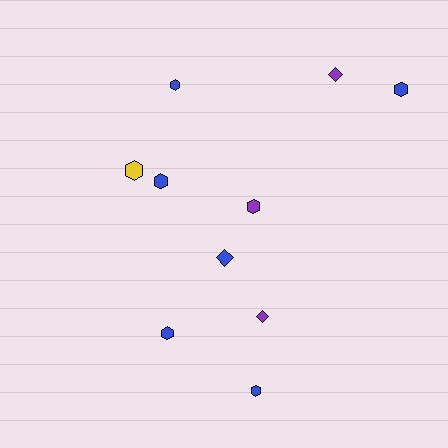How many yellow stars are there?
There are no yellow stars.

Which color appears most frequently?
Blue, with 6 objects.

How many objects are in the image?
There are 10 objects.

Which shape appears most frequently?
Hexagon, with 7 objects.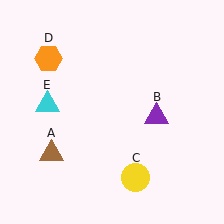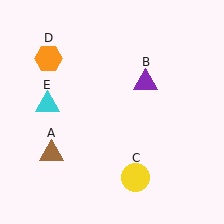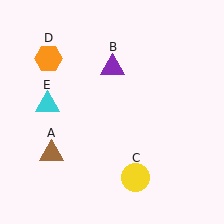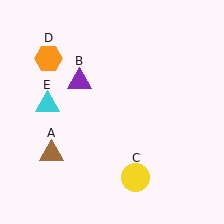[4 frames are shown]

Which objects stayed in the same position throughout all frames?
Brown triangle (object A) and yellow circle (object C) and orange hexagon (object D) and cyan triangle (object E) remained stationary.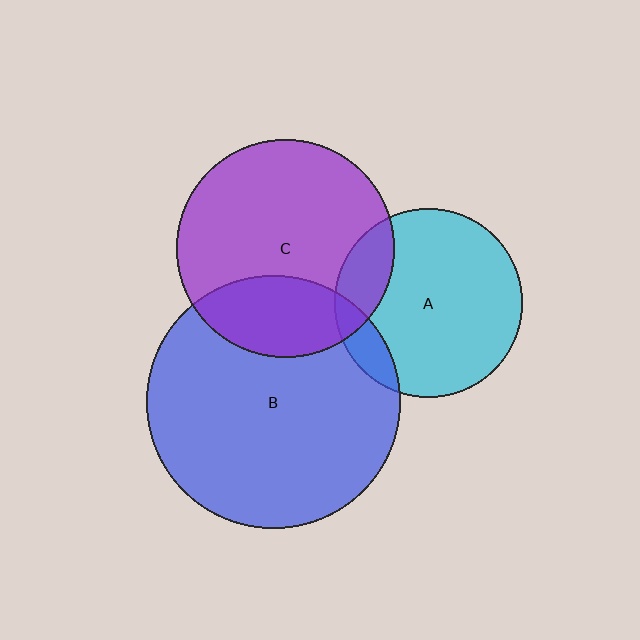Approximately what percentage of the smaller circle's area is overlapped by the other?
Approximately 25%.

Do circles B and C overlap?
Yes.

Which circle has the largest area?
Circle B (blue).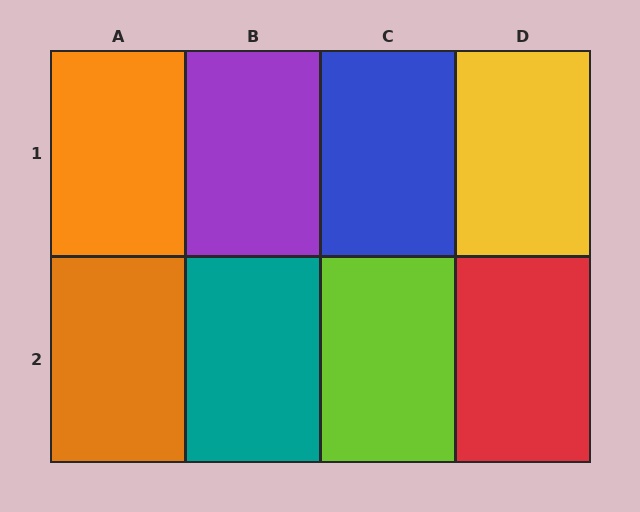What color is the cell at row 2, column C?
Lime.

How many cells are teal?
1 cell is teal.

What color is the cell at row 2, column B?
Teal.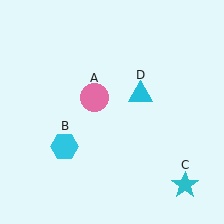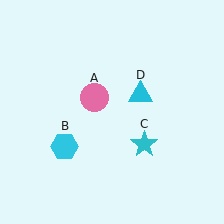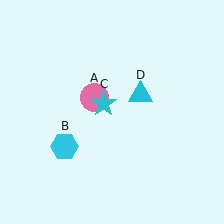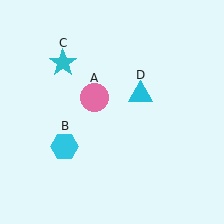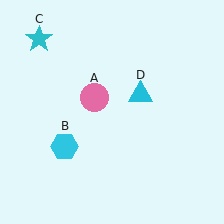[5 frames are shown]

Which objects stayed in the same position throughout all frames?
Pink circle (object A) and cyan hexagon (object B) and cyan triangle (object D) remained stationary.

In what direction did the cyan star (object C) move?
The cyan star (object C) moved up and to the left.